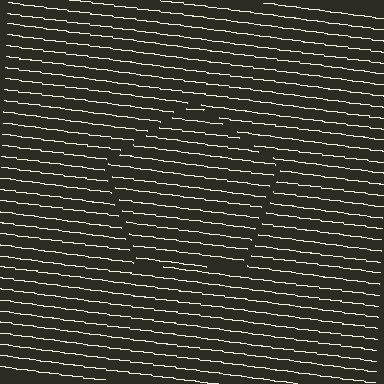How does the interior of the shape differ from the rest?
The interior of the shape contains the same grating, shifted by half a period — the contour is defined by the phase discontinuity where line-ends from the inner and outer gratings abut.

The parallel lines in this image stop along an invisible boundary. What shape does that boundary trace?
An illusory pentagon. The interior of the shape contains the same grating, shifted by half a period — the contour is defined by the phase discontinuity where line-ends from the inner and outer gratings abut.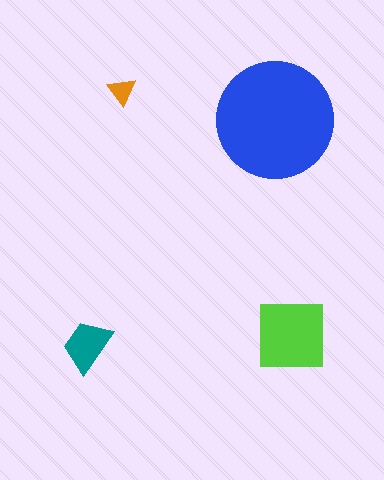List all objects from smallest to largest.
The orange triangle, the teal trapezoid, the lime square, the blue circle.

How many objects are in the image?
There are 4 objects in the image.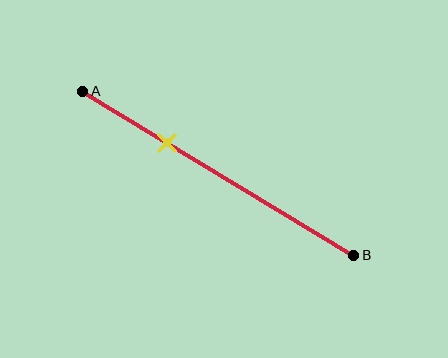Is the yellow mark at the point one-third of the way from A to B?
Yes, the mark is approximately at the one-third point.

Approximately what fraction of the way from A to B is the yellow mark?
The yellow mark is approximately 30% of the way from A to B.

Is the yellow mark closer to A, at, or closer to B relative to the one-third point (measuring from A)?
The yellow mark is approximately at the one-third point of segment AB.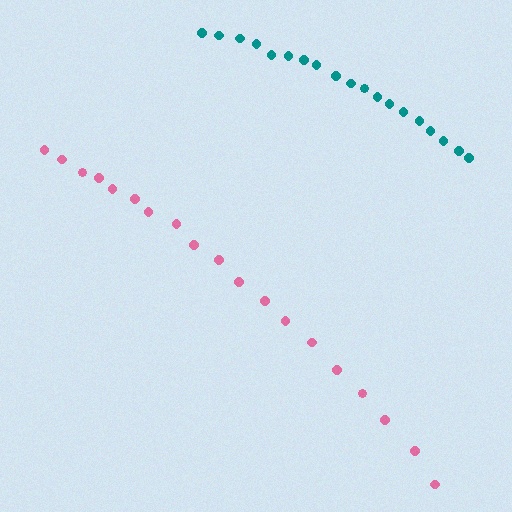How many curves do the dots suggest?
There are 2 distinct paths.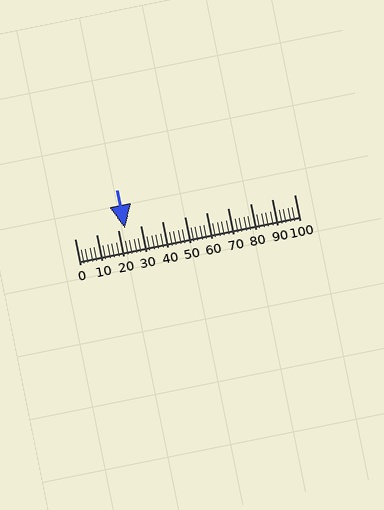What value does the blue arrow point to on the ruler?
The blue arrow points to approximately 23.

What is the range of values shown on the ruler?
The ruler shows values from 0 to 100.